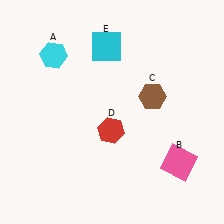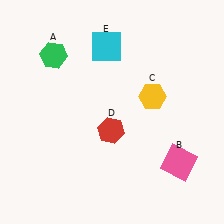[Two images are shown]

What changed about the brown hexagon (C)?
In Image 1, C is brown. In Image 2, it changed to yellow.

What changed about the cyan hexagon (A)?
In Image 1, A is cyan. In Image 2, it changed to green.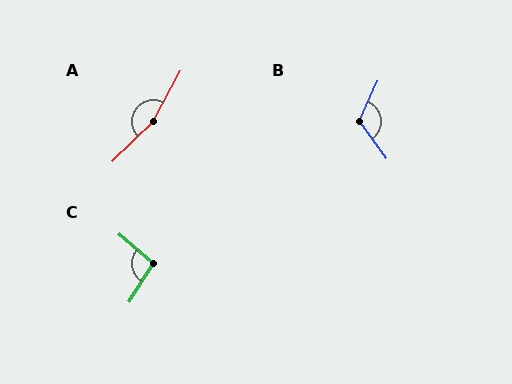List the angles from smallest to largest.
C (98°), B (119°), A (163°).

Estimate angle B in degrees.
Approximately 119 degrees.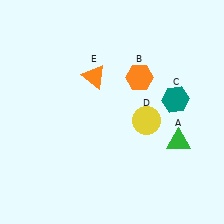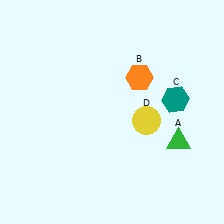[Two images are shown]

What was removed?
The orange triangle (E) was removed in Image 2.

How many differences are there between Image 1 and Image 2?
There is 1 difference between the two images.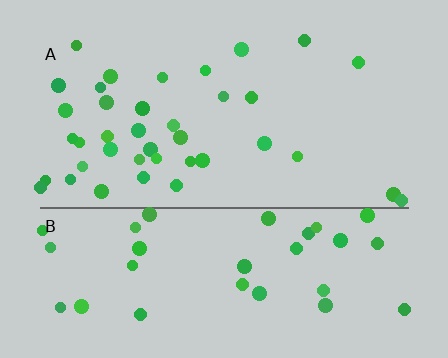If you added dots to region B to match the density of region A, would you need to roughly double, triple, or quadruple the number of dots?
Approximately double.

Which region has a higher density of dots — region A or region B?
A (the top).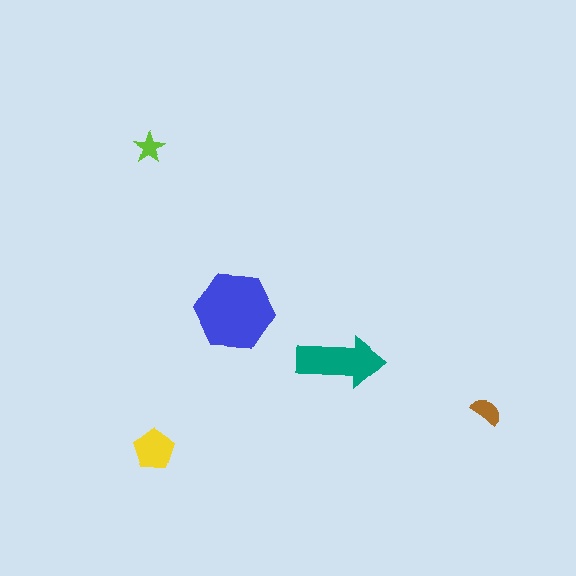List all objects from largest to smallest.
The blue hexagon, the teal arrow, the yellow pentagon, the brown semicircle, the lime star.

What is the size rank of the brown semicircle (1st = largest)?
4th.